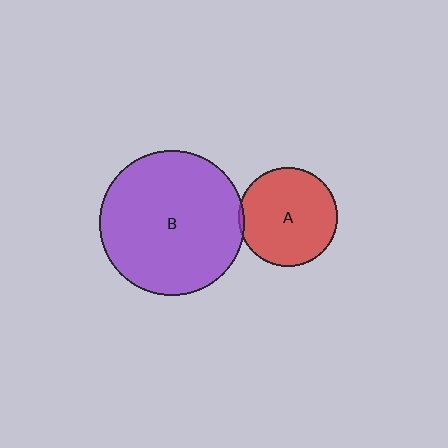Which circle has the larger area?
Circle B (purple).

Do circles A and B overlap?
Yes.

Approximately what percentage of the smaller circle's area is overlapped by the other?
Approximately 5%.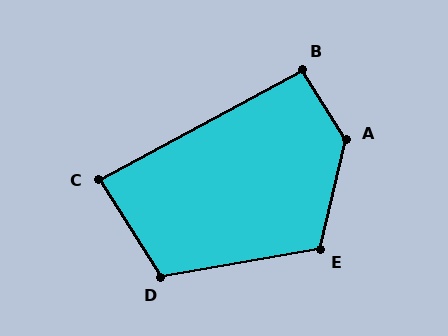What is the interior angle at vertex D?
Approximately 113 degrees (obtuse).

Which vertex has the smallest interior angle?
C, at approximately 86 degrees.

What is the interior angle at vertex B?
Approximately 94 degrees (approximately right).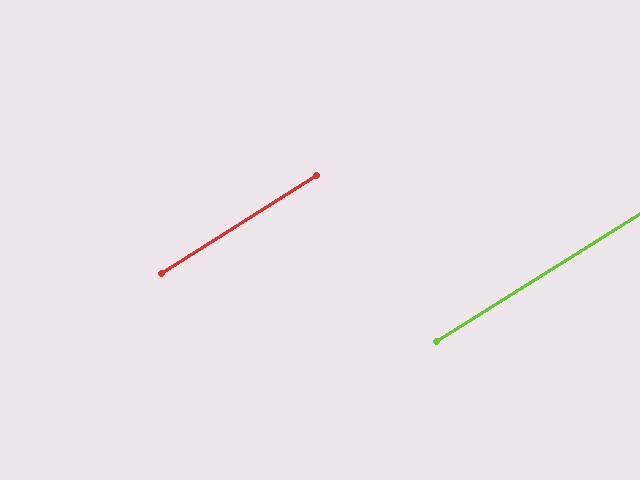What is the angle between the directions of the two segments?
Approximately 0 degrees.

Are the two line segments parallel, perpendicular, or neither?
Parallel — their directions differ by only 0.2°.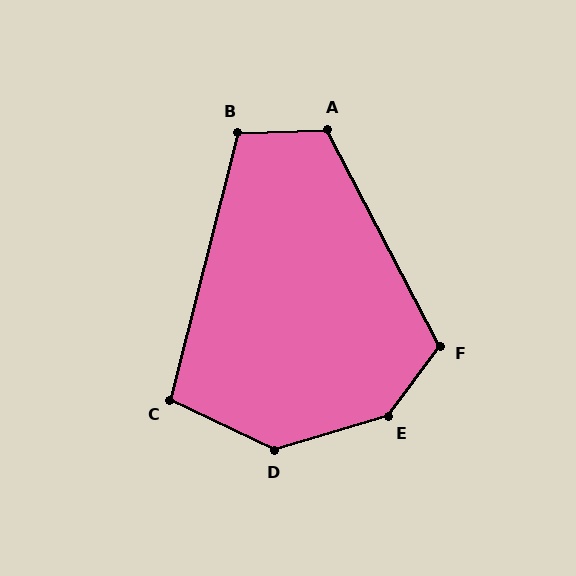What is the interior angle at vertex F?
Approximately 116 degrees (obtuse).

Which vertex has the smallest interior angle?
C, at approximately 101 degrees.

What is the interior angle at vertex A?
Approximately 115 degrees (obtuse).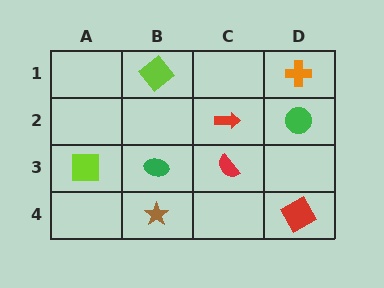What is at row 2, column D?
A green circle.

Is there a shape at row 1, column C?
No, that cell is empty.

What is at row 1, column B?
A lime diamond.